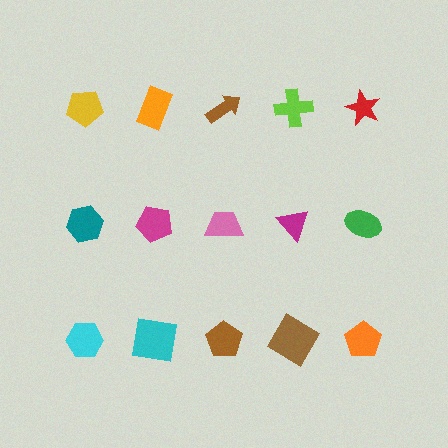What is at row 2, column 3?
A pink trapezoid.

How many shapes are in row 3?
5 shapes.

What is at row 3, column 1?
A cyan hexagon.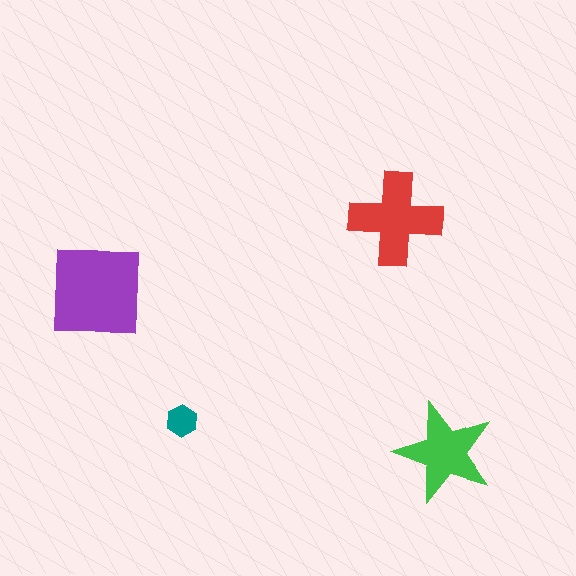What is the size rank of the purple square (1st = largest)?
1st.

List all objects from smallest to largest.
The teal hexagon, the green star, the red cross, the purple square.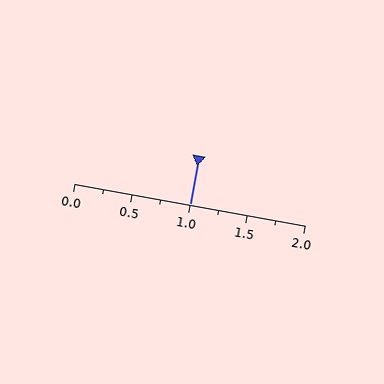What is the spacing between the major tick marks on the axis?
The major ticks are spaced 0.5 apart.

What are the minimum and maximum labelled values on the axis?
The axis runs from 0.0 to 2.0.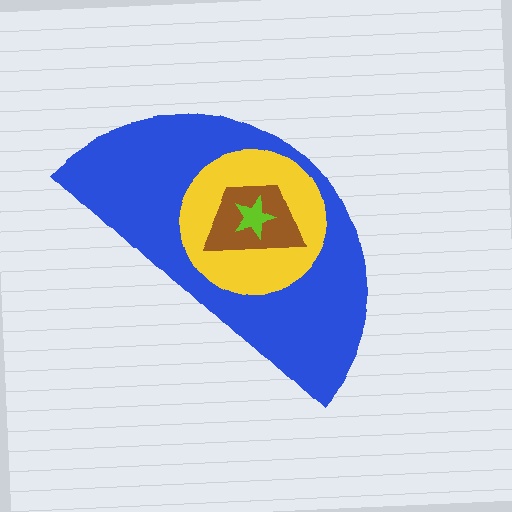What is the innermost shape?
The lime star.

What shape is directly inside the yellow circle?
The brown trapezoid.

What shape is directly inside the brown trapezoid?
The lime star.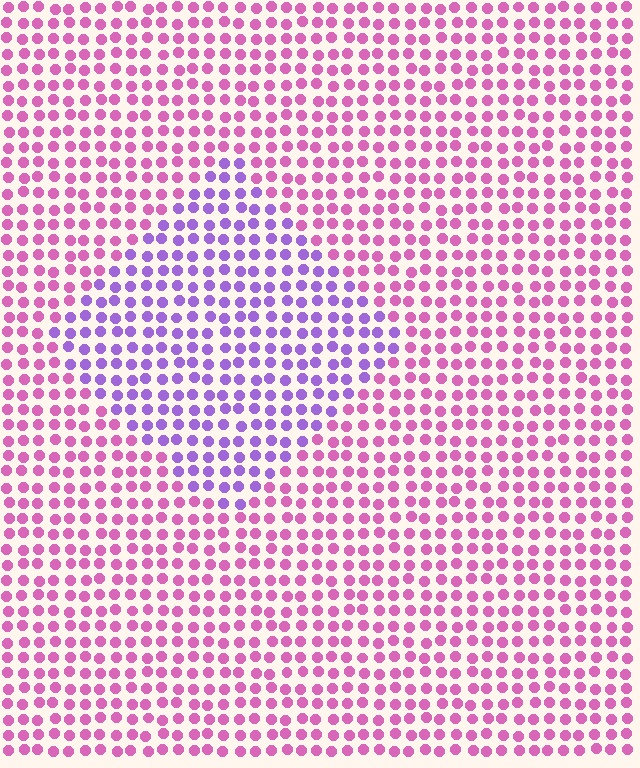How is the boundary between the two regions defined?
The boundary is defined purely by a slight shift in hue (about 47 degrees). Spacing, size, and orientation are identical on both sides.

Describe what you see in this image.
The image is filled with small pink elements in a uniform arrangement. A diamond-shaped region is visible where the elements are tinted to a slightly different hue, forming a subtle color boundary.